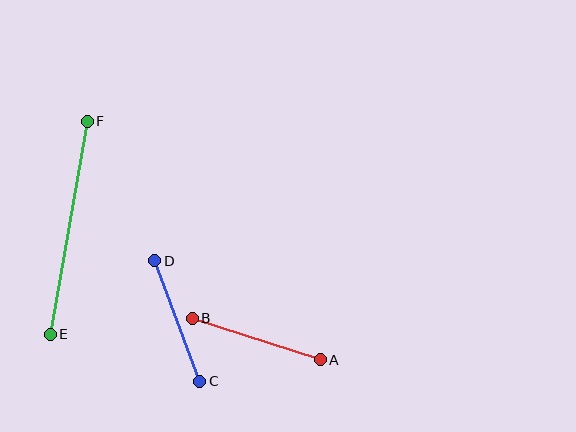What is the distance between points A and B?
The distance is approximately 135 pixels.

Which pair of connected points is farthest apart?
Points E and F are farthest apart.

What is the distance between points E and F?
The distance is approximately 216 pixels.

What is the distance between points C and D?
The distance is approximately 129 pixels.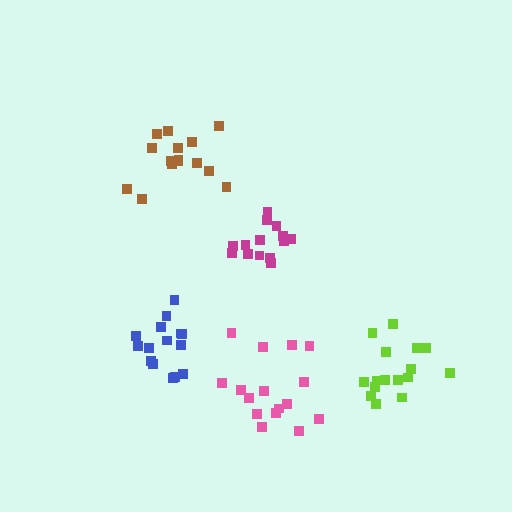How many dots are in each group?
Group 1: 16 dots, Group 2: 14 dots, Group 3: 16 dots, Group 4: 15 dots, Group 5: 15 dots (76 total).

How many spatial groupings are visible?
There are 5 spatial groupings.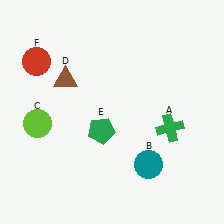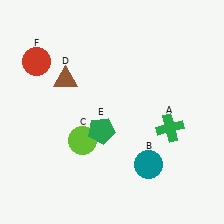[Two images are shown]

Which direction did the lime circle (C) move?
The lime circle (C) moved right.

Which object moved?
The lime circle (C) moved right.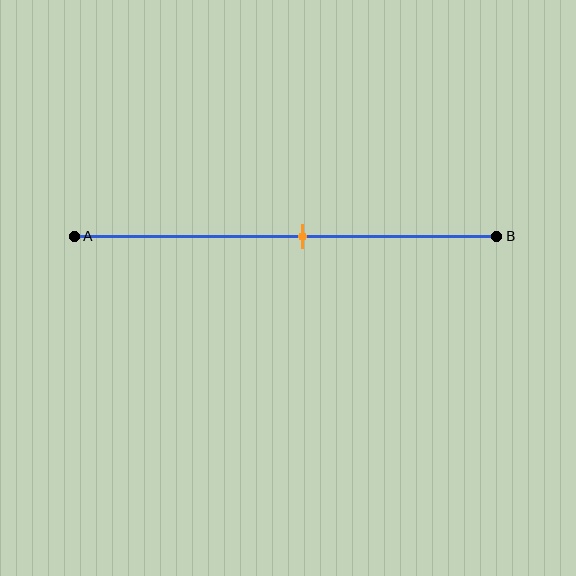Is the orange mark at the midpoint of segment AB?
No, the mark is at about 55% from A, not at the 50% midpoint.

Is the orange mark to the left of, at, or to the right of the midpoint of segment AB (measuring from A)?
The orange mark is to the right of the midpoint of segment AB.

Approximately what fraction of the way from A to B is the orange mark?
The orange mark is approximately 55% of the way from A to B.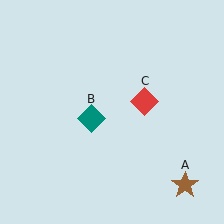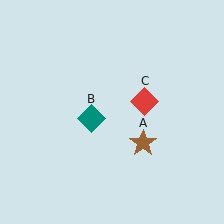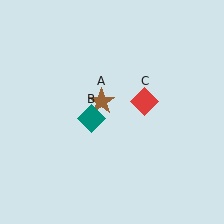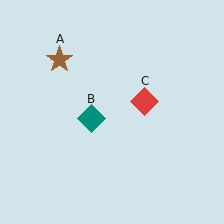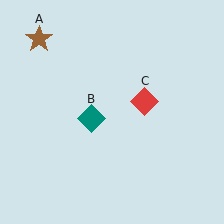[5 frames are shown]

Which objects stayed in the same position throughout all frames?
Teal diamond (object B) and red diamond (object C) remained stationary.